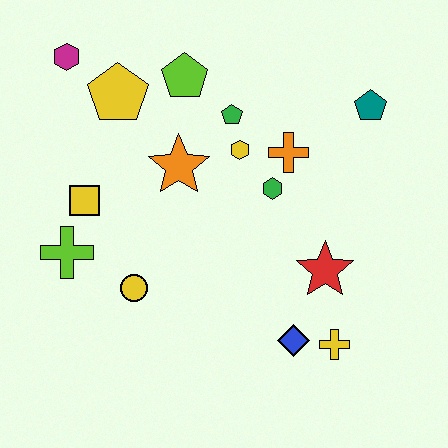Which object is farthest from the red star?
The magenta hexagon is farthest from the red star.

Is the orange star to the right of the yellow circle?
Yes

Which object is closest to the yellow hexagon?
The green pentagon is closest to the yellow hexagon.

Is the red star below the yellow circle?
No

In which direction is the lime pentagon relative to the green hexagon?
The lime pentagon is above the green hexagon.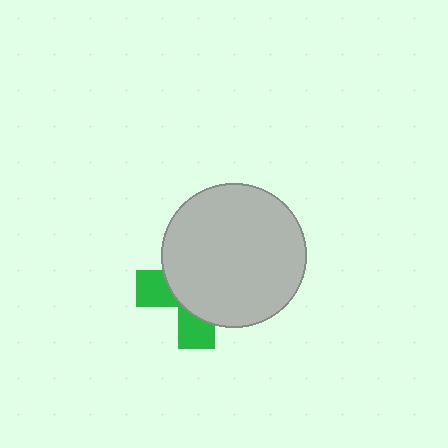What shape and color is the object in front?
The object in front is a light gray circle.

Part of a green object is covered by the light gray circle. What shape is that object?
It is a cross.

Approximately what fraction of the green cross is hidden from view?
Roughly 67% of the green cross is hidden behind the light gray circle.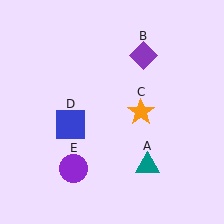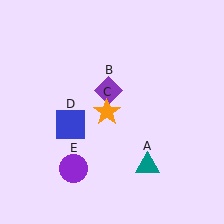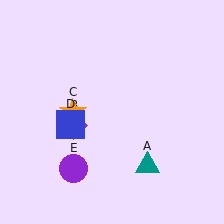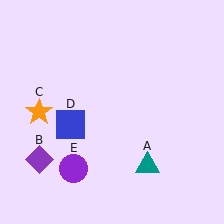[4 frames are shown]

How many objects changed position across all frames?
2 objects changed position: purple diamond (object B), orange star (object C).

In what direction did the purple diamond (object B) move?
The purple diamond (object B) moved down and to the left.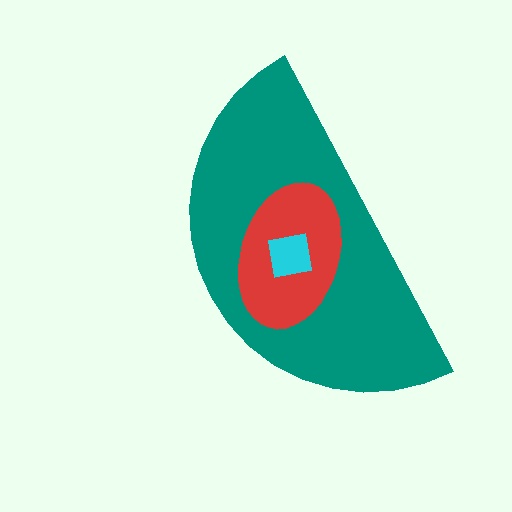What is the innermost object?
The cyan square.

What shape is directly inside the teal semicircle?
The red ellipse.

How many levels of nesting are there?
3.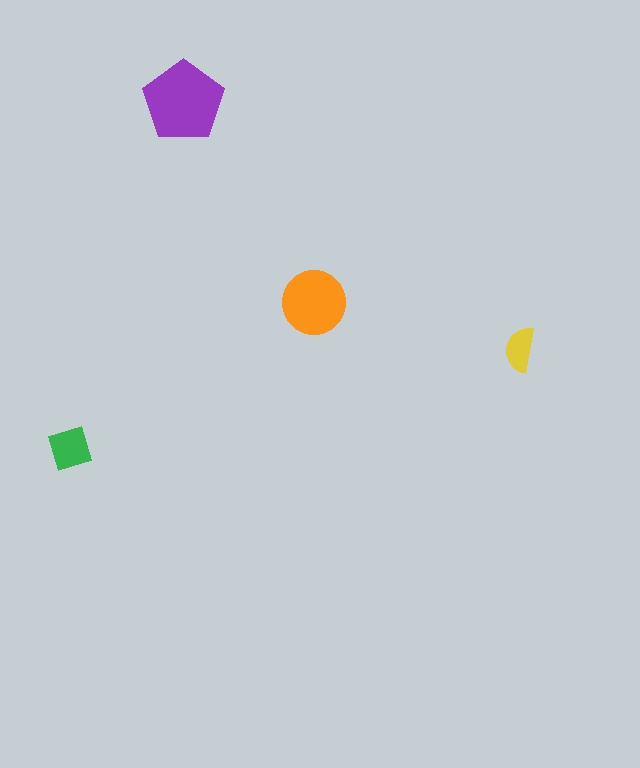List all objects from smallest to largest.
The yellow semicircle, the green diamond, the orange circle, the purple pentagon.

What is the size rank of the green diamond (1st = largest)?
3rd.